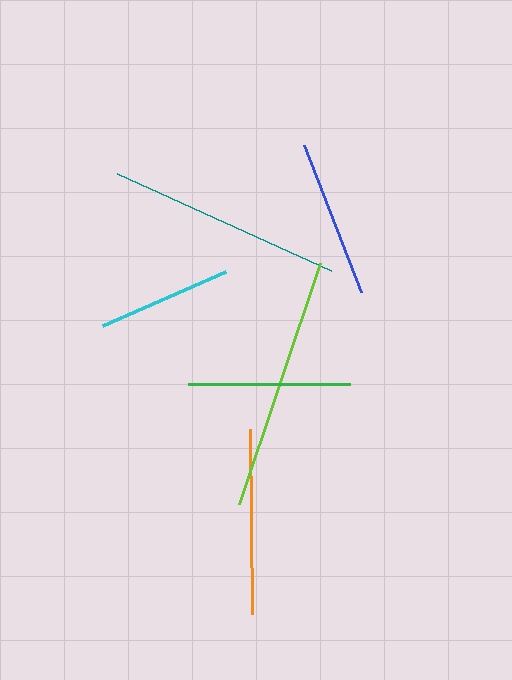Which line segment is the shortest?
The cyan line is the shortest at approximately 135 pixels.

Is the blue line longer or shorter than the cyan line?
The blue line is longer than the cyan line.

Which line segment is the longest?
The lime line is the longest at approximately 254 pixels.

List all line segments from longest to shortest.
From longest to shortest: lime, teal, orange, green, blue, cyan.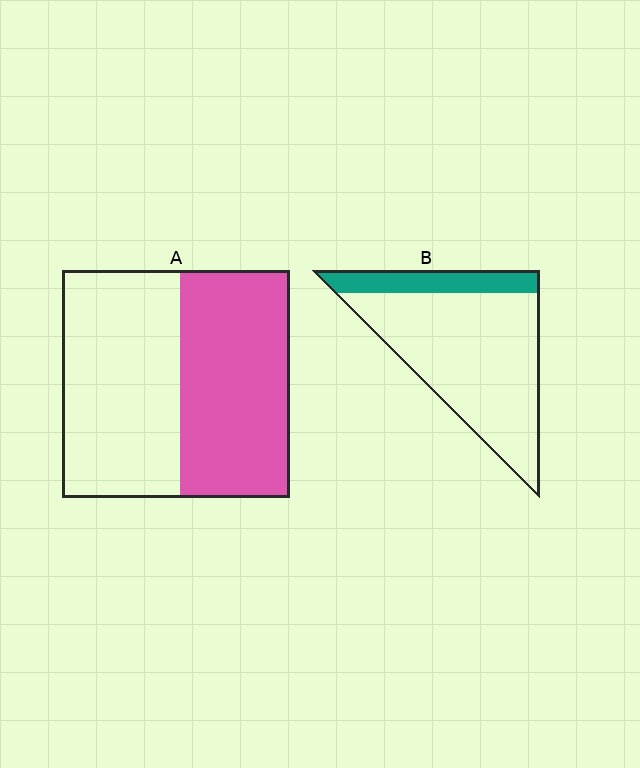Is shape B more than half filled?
No.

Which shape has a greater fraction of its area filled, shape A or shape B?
Shape A.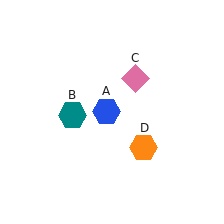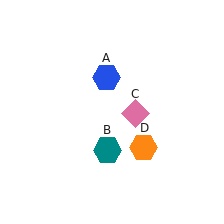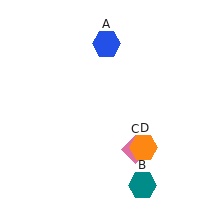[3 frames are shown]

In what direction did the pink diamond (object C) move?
The pink diamond (object C) moved down.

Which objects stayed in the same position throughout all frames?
Orange hexagon (object D) remained stationary.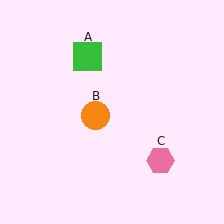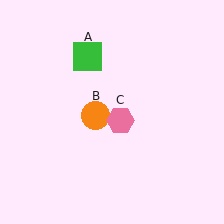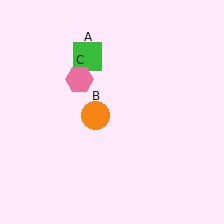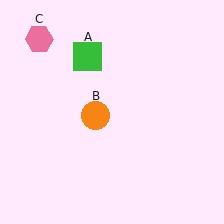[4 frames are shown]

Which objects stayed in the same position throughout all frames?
Green square (object A) and orange circle (object B) remained stationary.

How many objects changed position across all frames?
1 object changed position: pink hexagon (object C).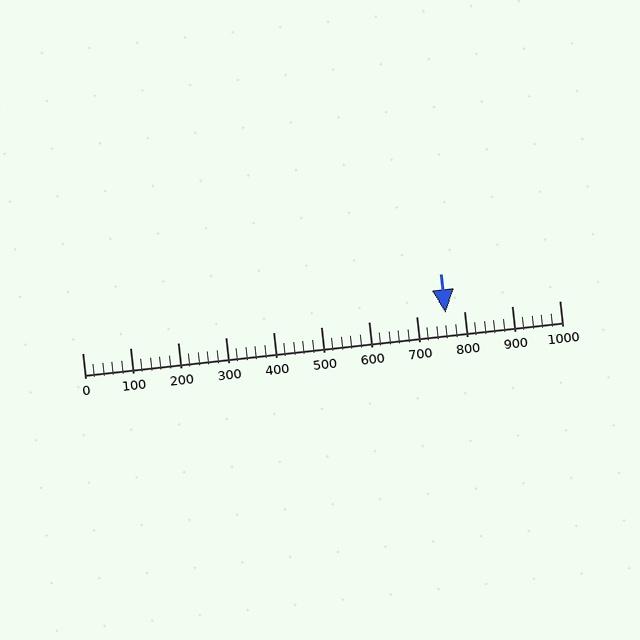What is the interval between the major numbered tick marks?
The major tick marks are spaced 100 units apart.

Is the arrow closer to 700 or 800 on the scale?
The arrow is closer to 800.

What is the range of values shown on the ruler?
The ruler shows values from 0 to 1000.